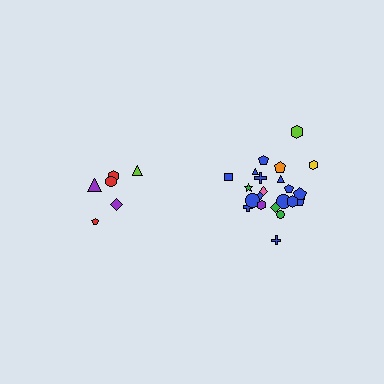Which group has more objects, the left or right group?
The right group.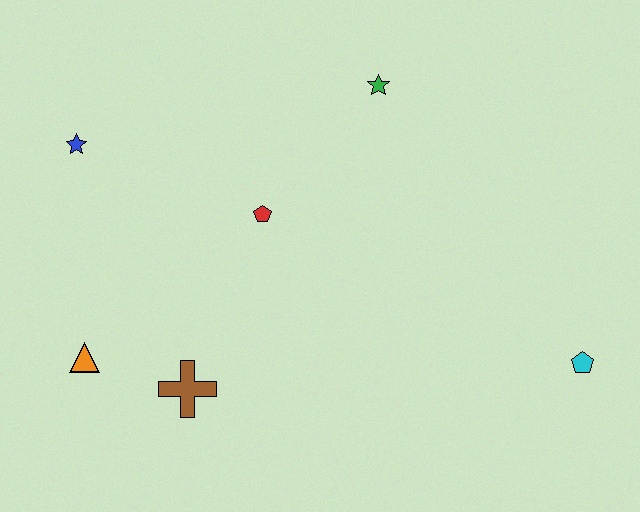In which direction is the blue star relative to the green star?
The blue star is to the left of the green star.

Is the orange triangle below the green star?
Yes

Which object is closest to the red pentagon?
The green star is closest to the red pentagon.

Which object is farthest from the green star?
The orange triangle is farthest from the green star.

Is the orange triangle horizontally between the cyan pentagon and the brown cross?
No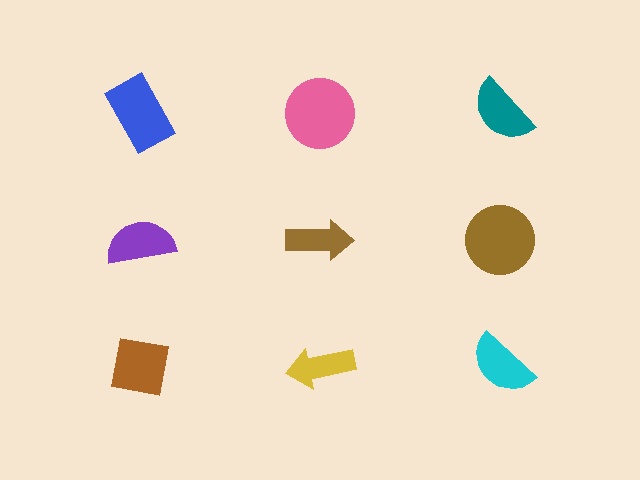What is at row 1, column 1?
A blue rectangle.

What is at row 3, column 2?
A yellow arrow.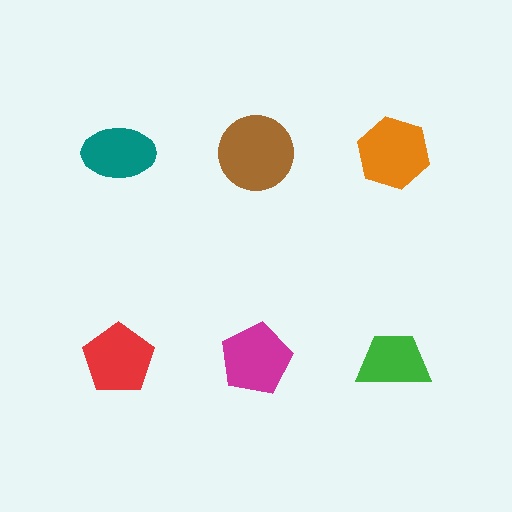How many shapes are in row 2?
3 shapes.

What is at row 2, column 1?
A red pentagon.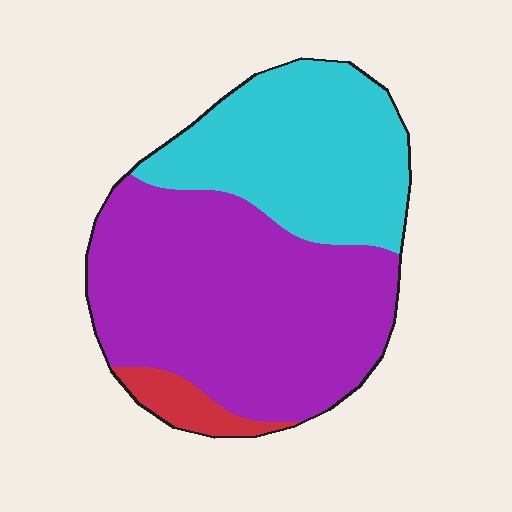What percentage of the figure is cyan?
Cyan covers 36% of the figure.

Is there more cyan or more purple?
Purple.